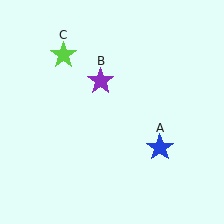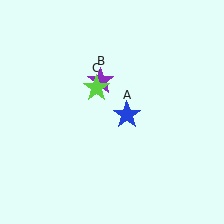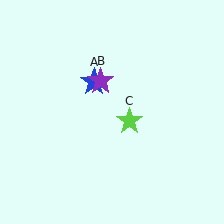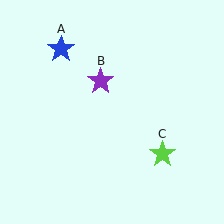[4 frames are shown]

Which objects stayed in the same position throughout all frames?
Purple star (object B) remained stationary.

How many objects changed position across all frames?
2 objects changed position: blue star (object A), lime star (object C).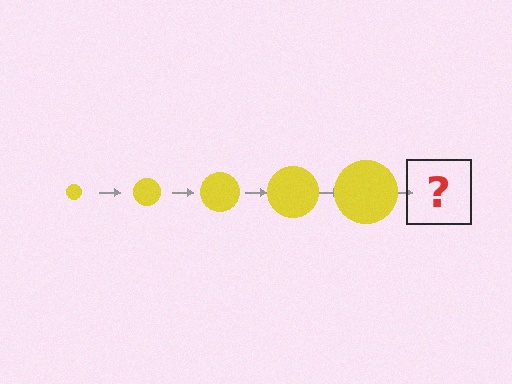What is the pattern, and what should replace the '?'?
The pattern is that the circle gets progressively larger each step. The '?' should be a yellow circle, larger than the previous one.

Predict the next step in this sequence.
The next step is a yellow circle, larger than the previous one.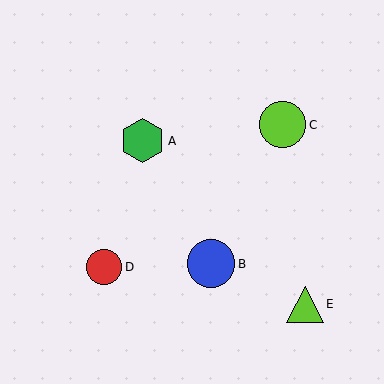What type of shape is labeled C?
Shape C is a lime circle.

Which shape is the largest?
The blue circle (labeled B) is the largest.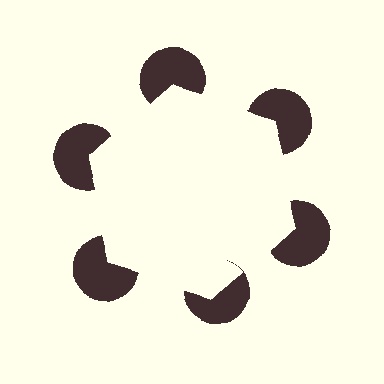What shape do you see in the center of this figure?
An illusory hexagon — its edges are inferred from the aligned wedge cuts in the pac-man discs, not physically drawn.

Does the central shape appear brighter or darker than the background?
It typically appears slightly brighter than the background, even though no actual brightness change is drawn.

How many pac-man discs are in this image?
There are 6 — one at each vertex of the illusory hexagon.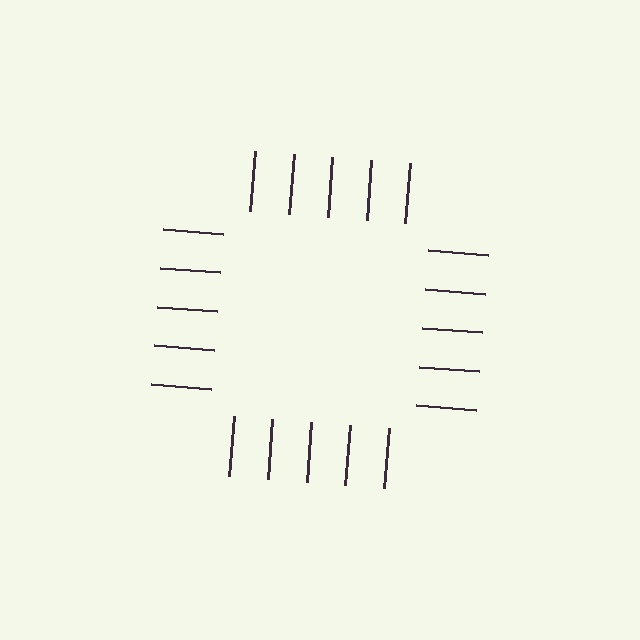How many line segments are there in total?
20 — 5 along each of the 4 edges.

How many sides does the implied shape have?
4 sides — the line-ends trace a square.